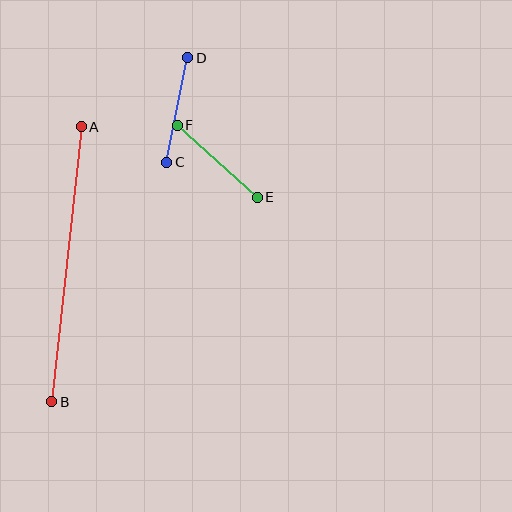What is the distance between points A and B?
The distance is approximately 277 pixels.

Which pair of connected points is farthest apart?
Points A and B are farthest apart.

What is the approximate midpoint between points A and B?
The midpoint is at approximately (67, 264) pixels.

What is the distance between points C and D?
The distance is approximately 107 pixels.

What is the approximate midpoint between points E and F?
The midpoint is at approximately (217, 161) pixels.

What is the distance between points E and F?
The distance is approximately 107 pixels.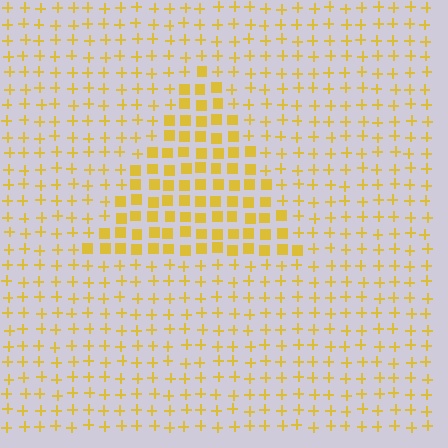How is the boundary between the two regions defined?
The boundary is defined by a change in element shape: squares inside vs. plus signs outside. All elements share the same color and spacing.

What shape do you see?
I see a triangle.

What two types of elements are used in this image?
The image uses squares inside the triangle region and plus signs outside it.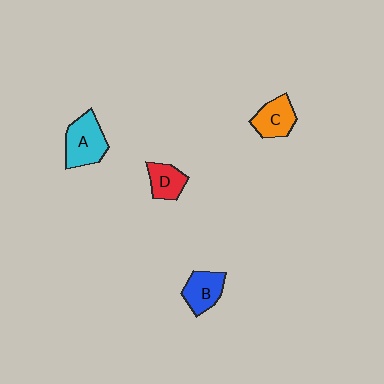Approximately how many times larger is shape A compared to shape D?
Approximately 1.6 times.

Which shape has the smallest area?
Shape D (red).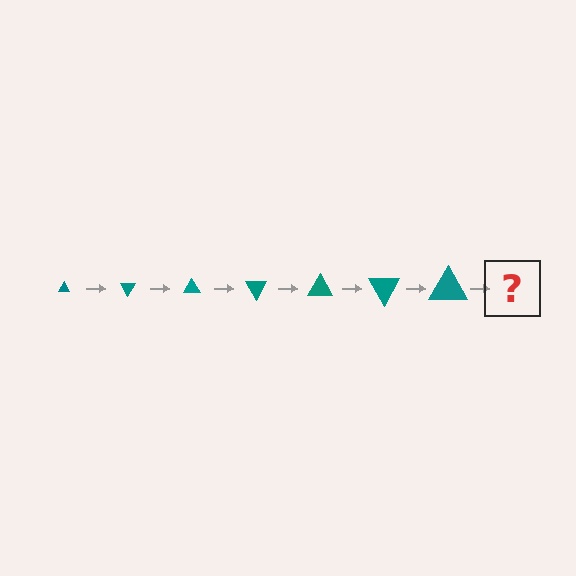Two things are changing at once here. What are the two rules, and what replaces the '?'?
The two rules are that the triangle grows larger each step and it rotates 60 degrees each step. The '?' should be a triangle, larger than the previous one and rotated 420 degrees from the start.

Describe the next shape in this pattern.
It should be a triangle, larger than the previous one and rotated 420 degrees from the start.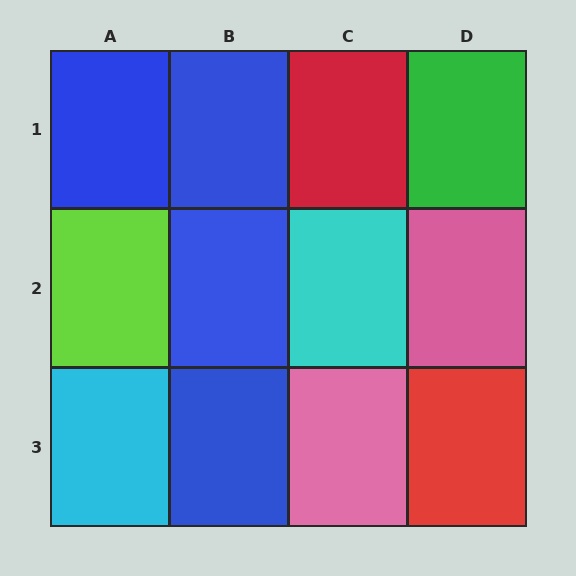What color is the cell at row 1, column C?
Red.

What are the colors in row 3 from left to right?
Cyan, blue, pink, red.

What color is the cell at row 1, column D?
Green.